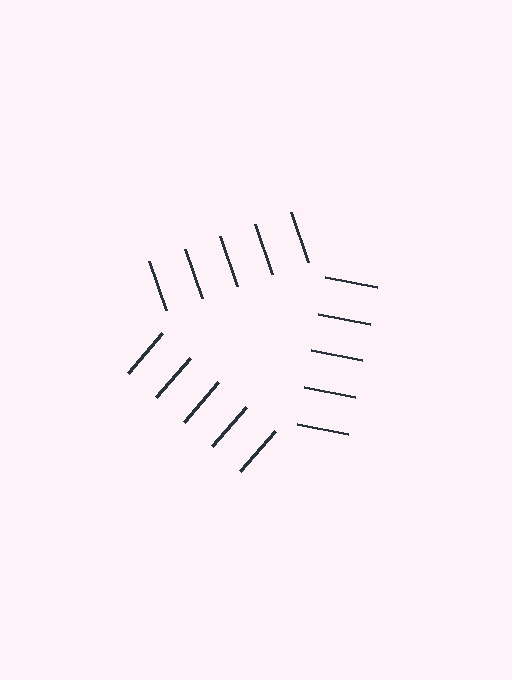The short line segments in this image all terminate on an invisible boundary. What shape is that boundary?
An illusory triangle — the line segments terminate on its edges but no continuous stroke is drawn.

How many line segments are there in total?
15 — 5 along each of the 3 edges.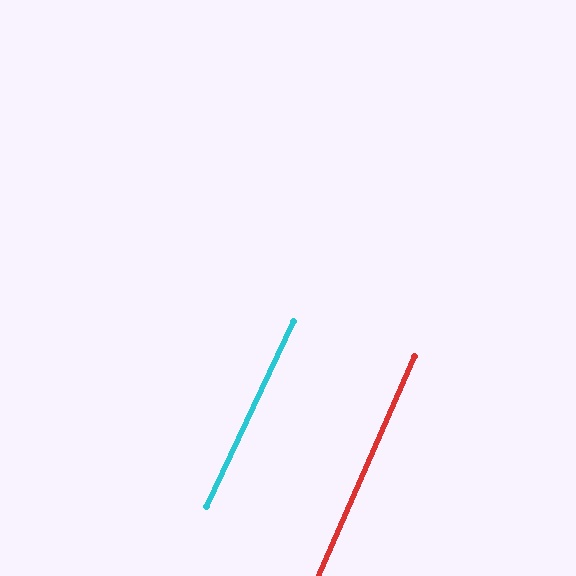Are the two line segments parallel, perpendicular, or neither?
Parallel — their directions differ by only 1.2°.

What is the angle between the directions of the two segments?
Approximately 1 degree.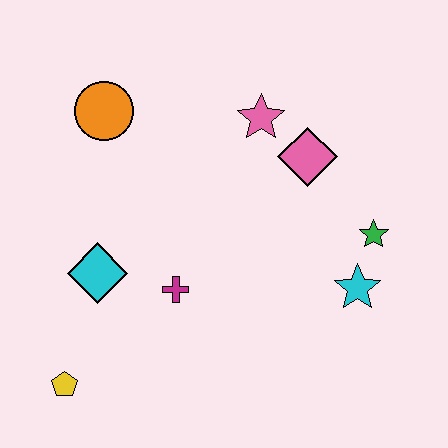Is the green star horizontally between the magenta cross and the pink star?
No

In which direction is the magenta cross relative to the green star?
The magenta cross is to the left of the green star.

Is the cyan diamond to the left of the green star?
Yes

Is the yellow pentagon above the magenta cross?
No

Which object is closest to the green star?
The cyan star is closest to the green star.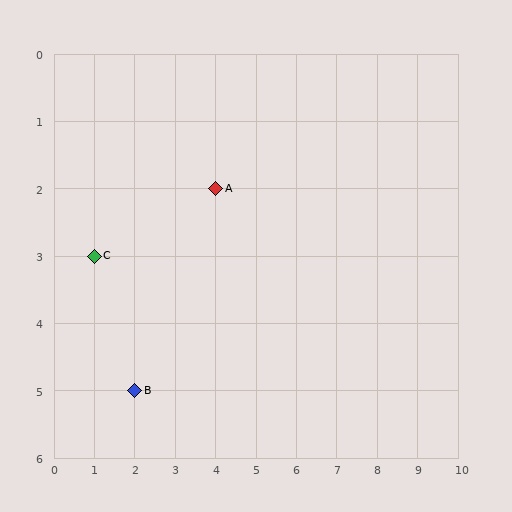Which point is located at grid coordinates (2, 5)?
Point B is at (2, 5).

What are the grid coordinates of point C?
Point C is at grid coordinates (1, 3).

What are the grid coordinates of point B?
Point B is at grid coordinates (2, 5).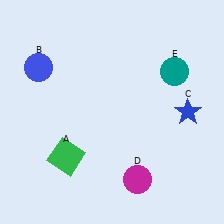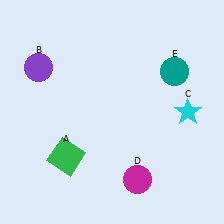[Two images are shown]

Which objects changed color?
B changed from blue to purple. C changed from blue to cyan.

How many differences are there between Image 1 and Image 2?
There are 2 differences between the two images.